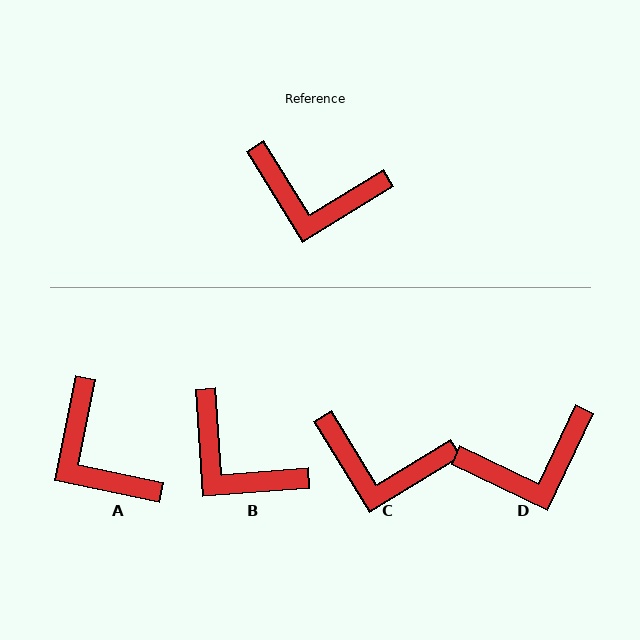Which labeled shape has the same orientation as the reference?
C.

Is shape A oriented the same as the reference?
No, it is off by about 43 degrees.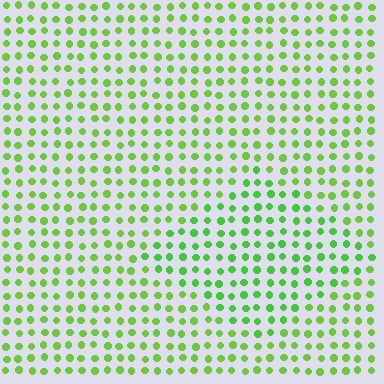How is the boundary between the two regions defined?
The boundary is defined purely by a slight shift in hue (about 19 degrees). Spacing, size, and orientation are identical on both sides.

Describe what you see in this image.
The image is filled with small lime elements in a uniform arrangement. A diamond-shaped region is visible where the elements are tinted to a slightly different hue, forming a subtle color boundary.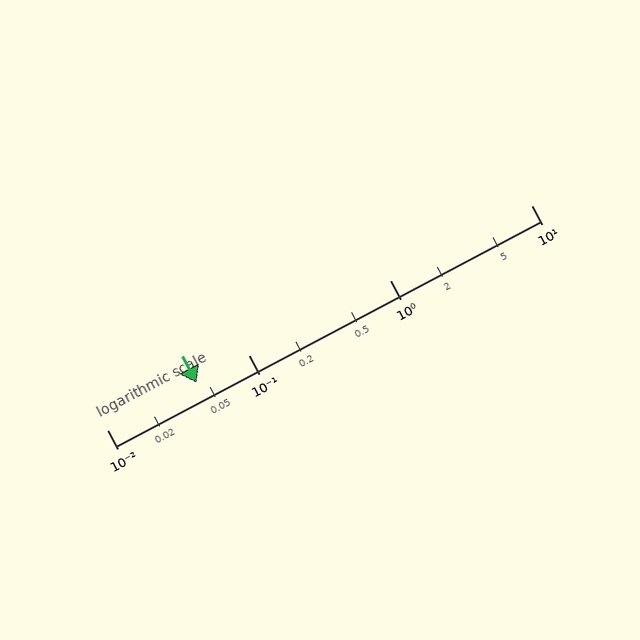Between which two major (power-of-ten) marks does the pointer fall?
The pointer is between 0.01 and 0.1.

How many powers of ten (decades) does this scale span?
The scale spans 3 decades, from 0.01 to 10.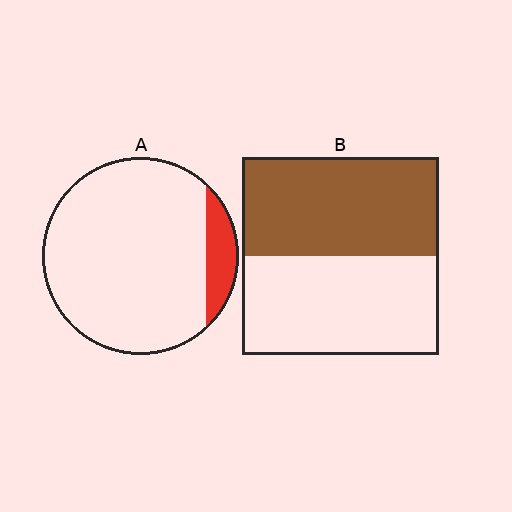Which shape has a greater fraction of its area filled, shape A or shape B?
Shape B.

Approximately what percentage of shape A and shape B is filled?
A is approximately 10% and B is approximately 50%.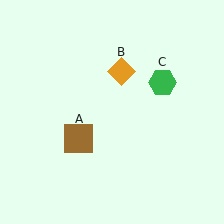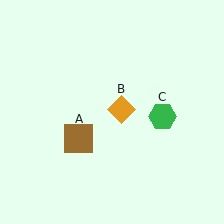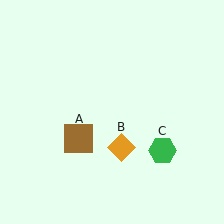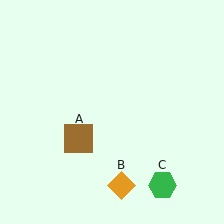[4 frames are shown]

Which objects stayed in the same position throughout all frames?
Brown square (object A) remained stationary.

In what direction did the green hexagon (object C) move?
The green hexagon (object C) moved down.